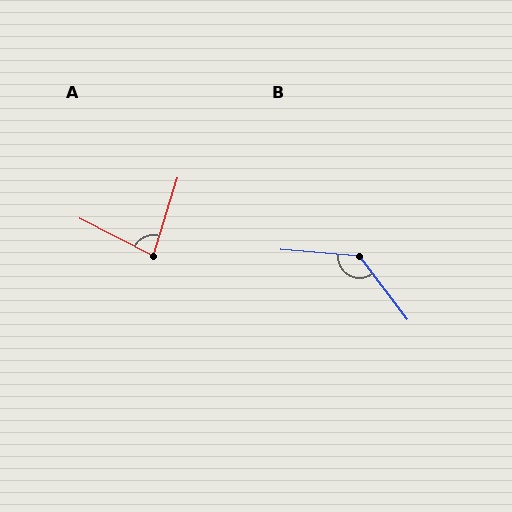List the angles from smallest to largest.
A (80°), B (132°).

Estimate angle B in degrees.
Approximately 132 degrees.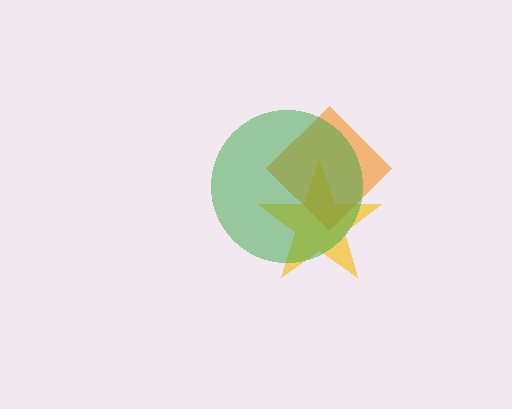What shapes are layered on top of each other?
The layered shapes are: a yellow star, an orange diamond, a green circle.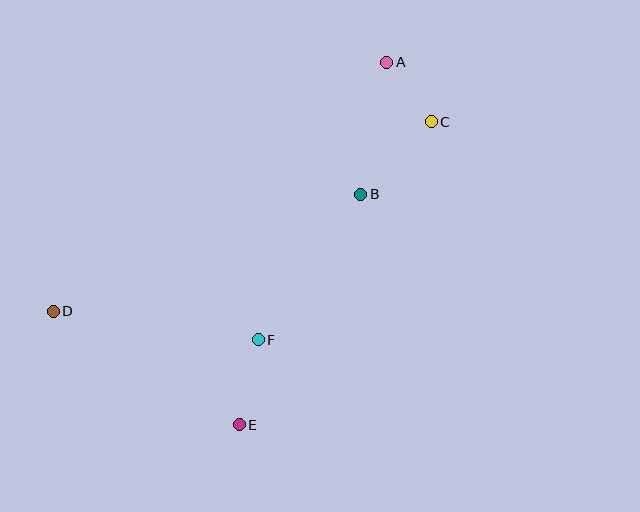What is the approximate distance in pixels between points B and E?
The distance between B and E is approximately 260 pixels.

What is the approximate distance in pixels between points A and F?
The distance between A and F is approximately 306 pixels.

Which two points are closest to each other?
Points A and C are closest to each other.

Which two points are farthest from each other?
Points C and D are farthest from each other.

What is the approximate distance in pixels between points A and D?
The distance between A and D is approximately 416 pixels.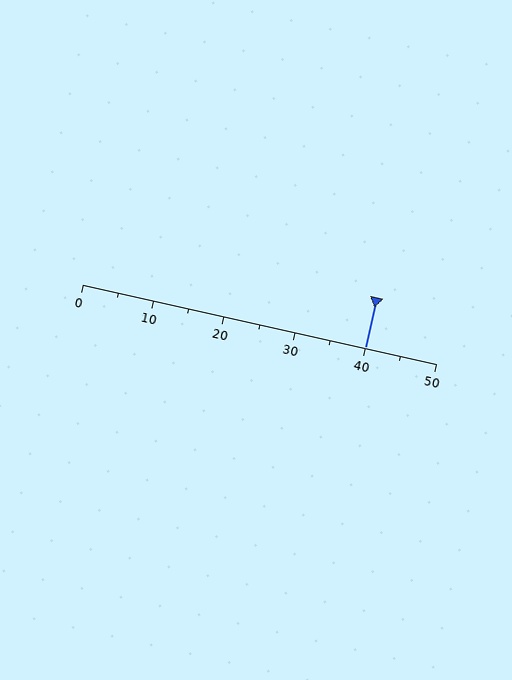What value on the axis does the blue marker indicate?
The marker indicates approximately 40.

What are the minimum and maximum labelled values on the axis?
The axis runs from 0 to 50.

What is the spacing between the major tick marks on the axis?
The major ticks are spaced 10 apart.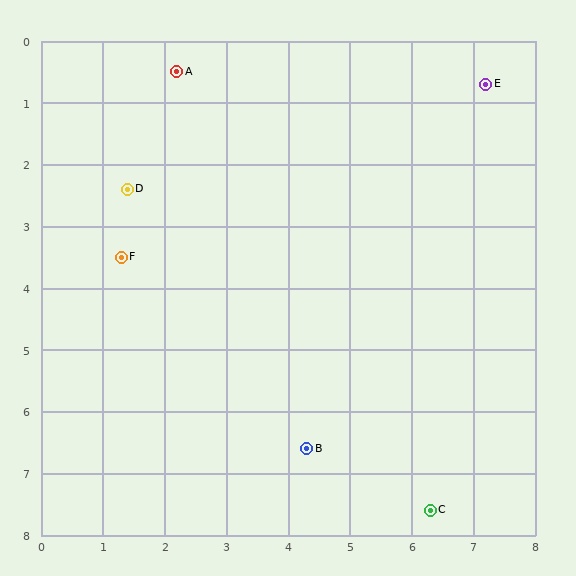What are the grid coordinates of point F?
Point F is at approximately (1.3, 3.5).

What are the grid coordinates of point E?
Point E is at approximately (7.2, 0.7).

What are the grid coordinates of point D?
Point D is at approximately (1.4, 2.4).